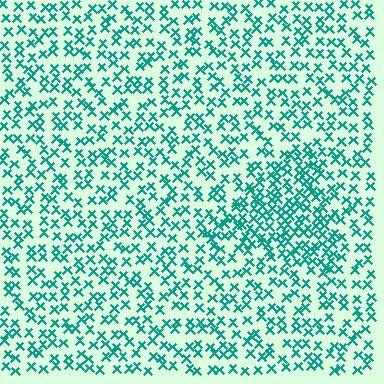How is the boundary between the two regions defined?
The boundary is defined by a change in element density (approximately 1.9x ratio). All elements are the same color, size, and shape.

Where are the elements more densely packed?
The elements are more densely packed inside the triangle boundary.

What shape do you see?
I see a triangle.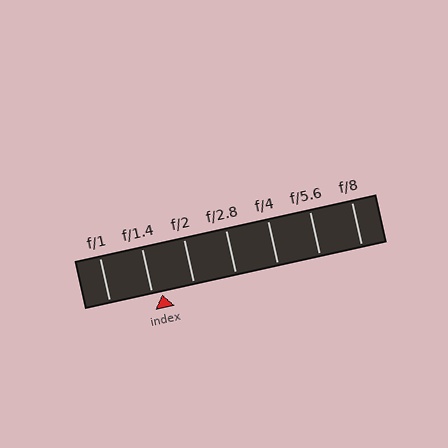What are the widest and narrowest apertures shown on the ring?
The widest aperture shown is f/1 and the narrowest is f/8.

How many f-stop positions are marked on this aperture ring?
There are 7 f-stop positions marked.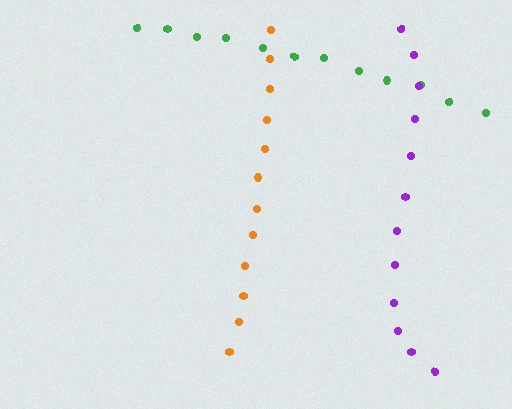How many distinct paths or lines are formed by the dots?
There are 3 distinct paths.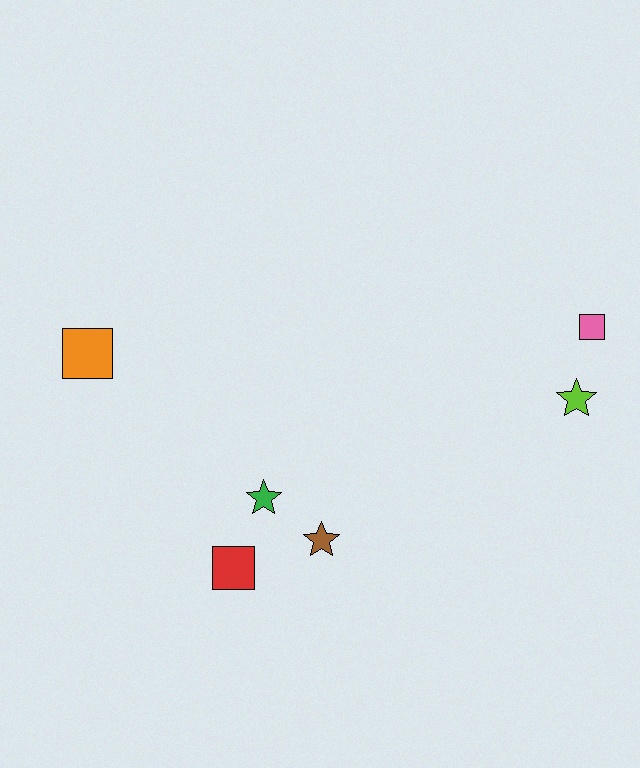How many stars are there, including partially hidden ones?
There are 3 stars.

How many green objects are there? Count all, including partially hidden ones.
There is 1 green object.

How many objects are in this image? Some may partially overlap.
There are 6 objects.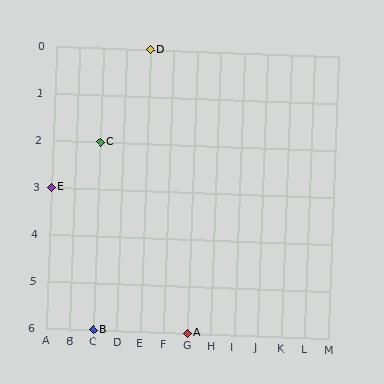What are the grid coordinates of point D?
Point D is at grid coordinates (E, 0).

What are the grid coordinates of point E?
Point E is at grid coordinates (A, 3).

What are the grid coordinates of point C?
Point C is at grid coordinates (C, 2).